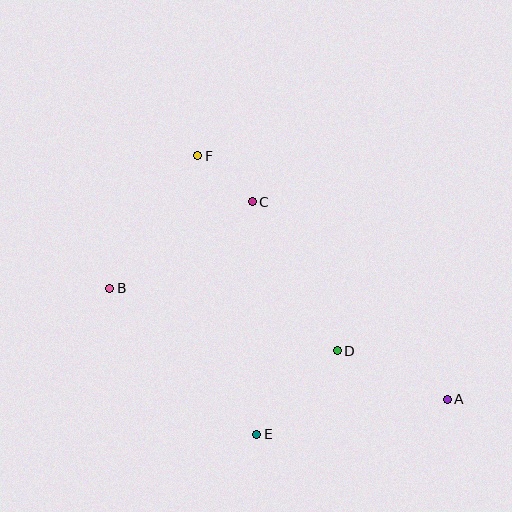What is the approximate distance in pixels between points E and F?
The distance between E and F is approximately 284 pixels.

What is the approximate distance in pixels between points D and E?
The distance between D and E is approximately 117 pixels.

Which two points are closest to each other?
Points C and F are closest to each other.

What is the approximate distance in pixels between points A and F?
The distance between A and F is approximately 349 pixels.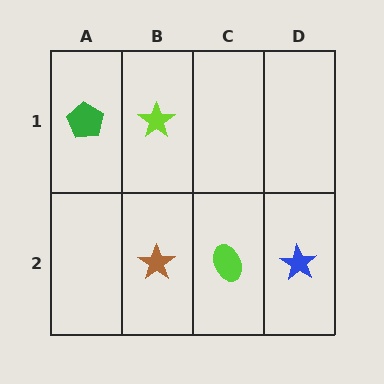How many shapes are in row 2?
3 shapes.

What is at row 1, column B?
A lime star.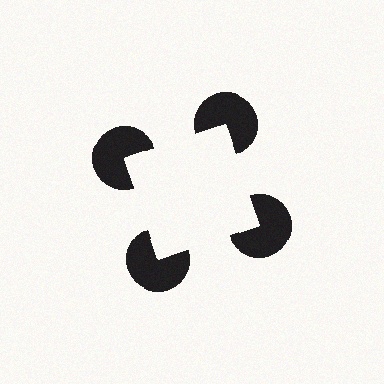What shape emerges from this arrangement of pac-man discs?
An illusory square — its edges are inferred from the aligned wedge cuts in the pac-man discs, not physically drawn.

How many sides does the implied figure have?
4 sides.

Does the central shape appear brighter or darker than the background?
It typically appears slightly brighter than the background, even though no actual brightness change is drawn.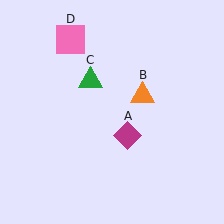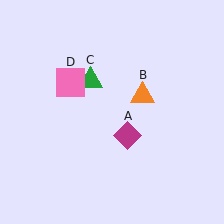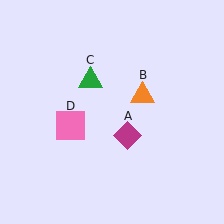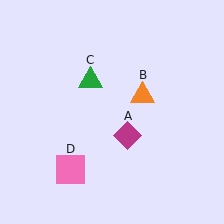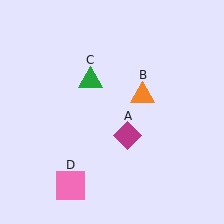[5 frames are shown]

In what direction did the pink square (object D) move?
The pink square (object D) moved down.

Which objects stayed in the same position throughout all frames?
Magenta diamond (object A) and orange triangle (object B) and green triangle (object C) remained stationary.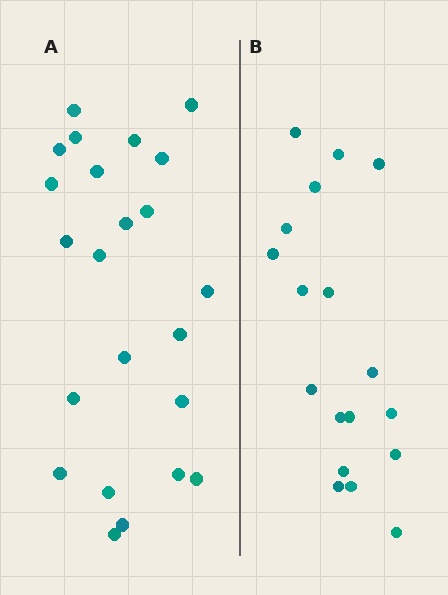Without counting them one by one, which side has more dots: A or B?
Region A (the left region) has more dots.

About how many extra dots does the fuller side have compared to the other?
Region A has about 5 more dots than region B.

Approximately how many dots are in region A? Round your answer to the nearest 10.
About 20 dots. (The exact count is 23, which rounds to 20.)